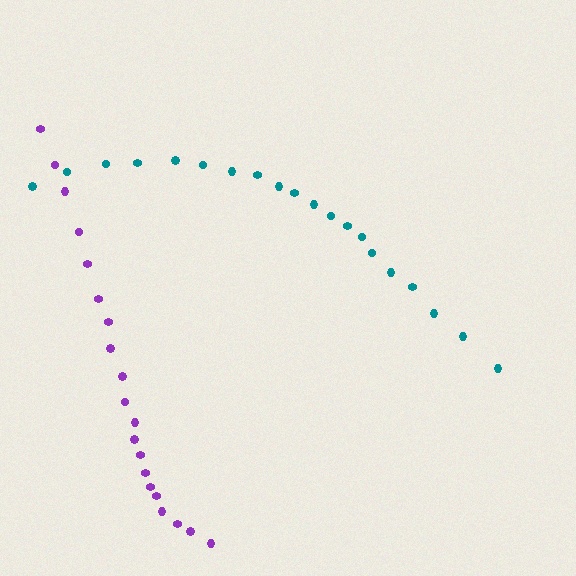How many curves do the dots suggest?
There are 2 distinct paths.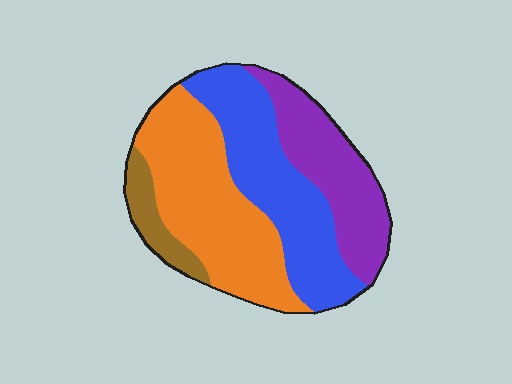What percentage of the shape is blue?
Blue takes up about one third (1/3) of the shape.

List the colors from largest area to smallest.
From largest to smallest: orange, blue, purple, brown.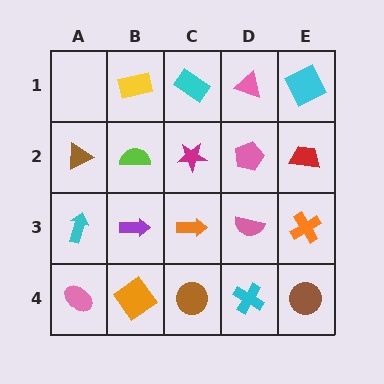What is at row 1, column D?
A pink triangle.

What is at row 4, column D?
A cyan cross.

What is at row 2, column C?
A magenta star.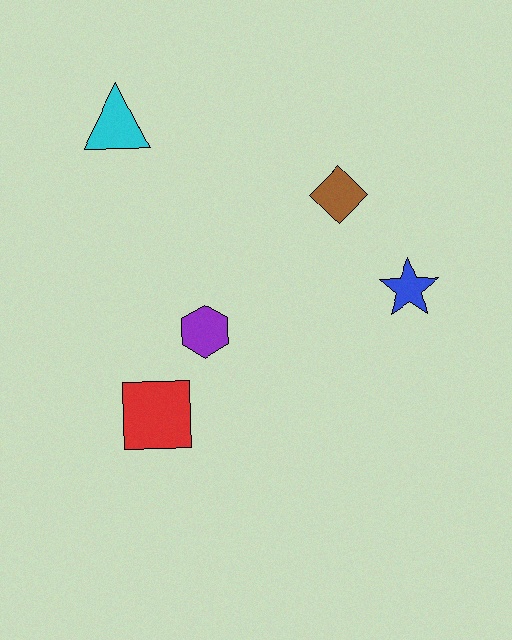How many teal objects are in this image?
There are no teal objects.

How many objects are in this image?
There are 5 objects.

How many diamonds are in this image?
There is 1 diamond.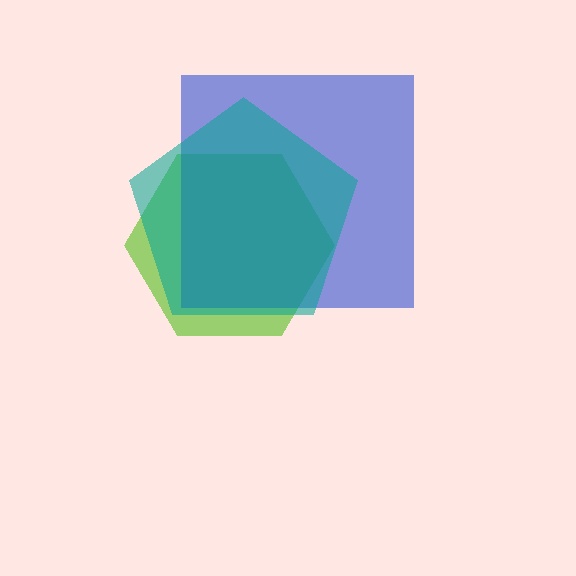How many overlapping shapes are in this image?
There are 3 overlapping shapes in the image.